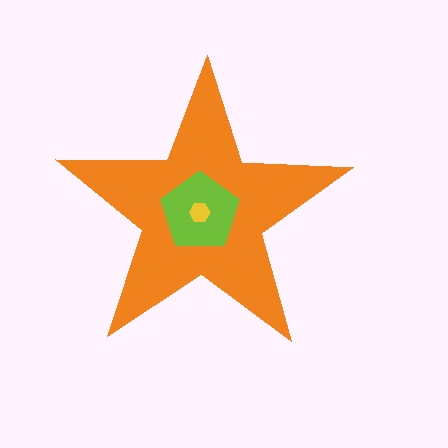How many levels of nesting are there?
3.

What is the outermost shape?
The orange star.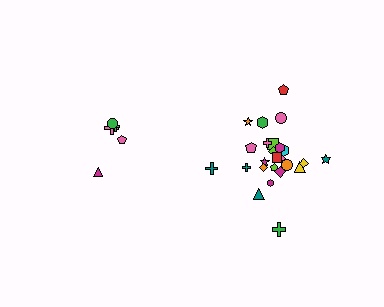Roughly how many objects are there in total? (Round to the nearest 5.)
Roughly 30 objects in total.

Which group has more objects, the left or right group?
The right group.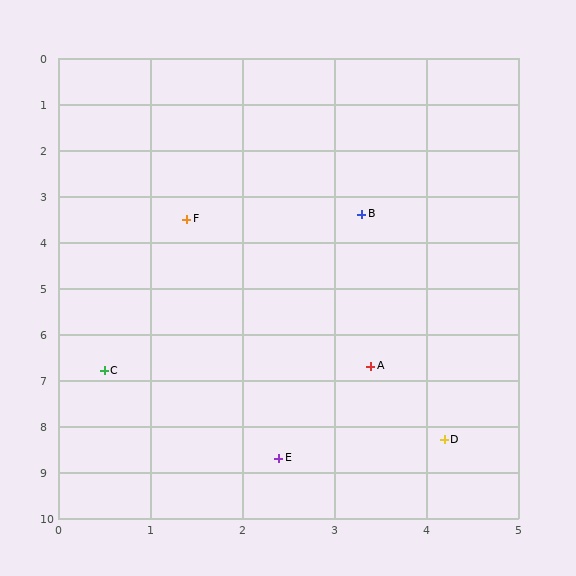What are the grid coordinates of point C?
Point C is at approximately (0.5, 6.8).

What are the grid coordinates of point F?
Point F is at approximately (1.4, 3.5).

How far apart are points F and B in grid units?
Points F and B are about 1.9 grid units apart.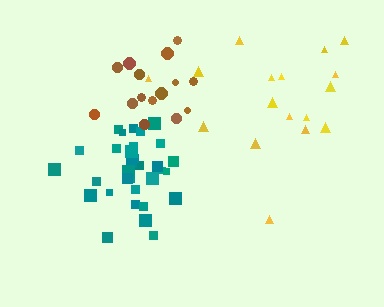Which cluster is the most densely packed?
Teal.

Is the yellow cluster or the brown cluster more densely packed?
Brown.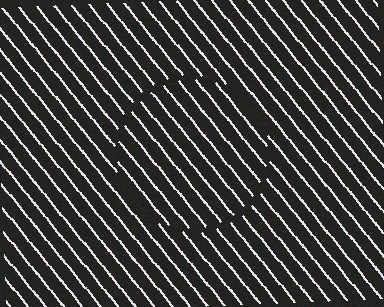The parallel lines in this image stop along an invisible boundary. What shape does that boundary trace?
An illusory circle. The interior of the shape contains the same grating, shifted by half a period — the contour is defined by the phase discontinuity where line-ends from the inner and outer gratings abut.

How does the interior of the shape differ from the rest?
The interior of the shape contains the same grating, shifted by half a period — the contour is defined by the phase discontinuity where line-ends from the inner and outer gratings abut.